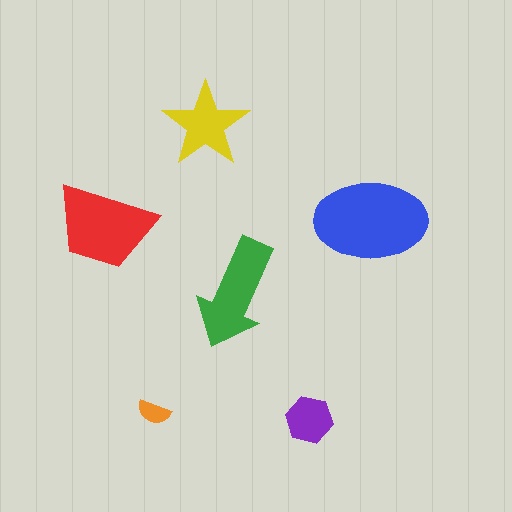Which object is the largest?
The blue ellipse.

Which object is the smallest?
The orange semicircle.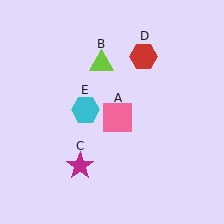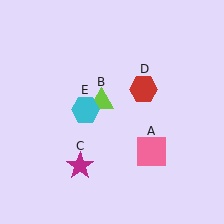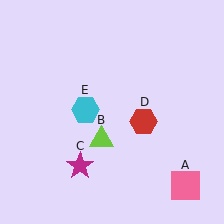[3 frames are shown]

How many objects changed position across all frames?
3 objects changed position: pink square (object A), lime triangle (object B), red hexagon (object D).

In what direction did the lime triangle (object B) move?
The lime triangle (object B) moved down.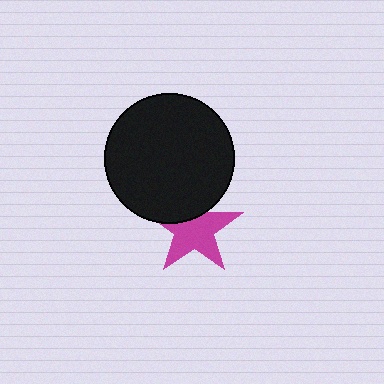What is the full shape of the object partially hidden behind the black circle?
The partially hidden object is a magenta star.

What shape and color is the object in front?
The object in front is a black circle.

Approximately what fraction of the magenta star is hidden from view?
Roughly 31% of the magenta star is hidden behind the black circle.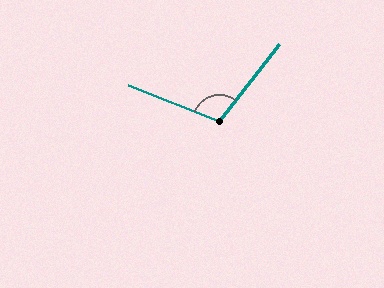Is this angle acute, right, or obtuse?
It is obtuse.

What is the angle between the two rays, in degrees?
Approximately 107 degrees.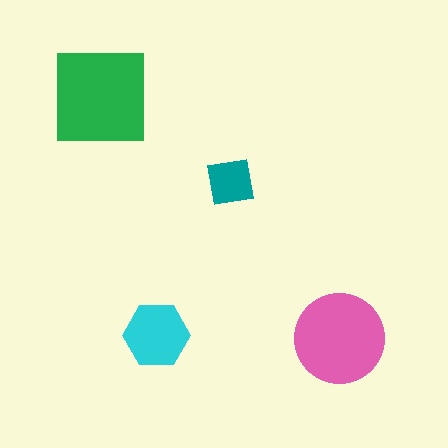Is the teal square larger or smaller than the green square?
Smaller.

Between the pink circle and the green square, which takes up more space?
The green square.